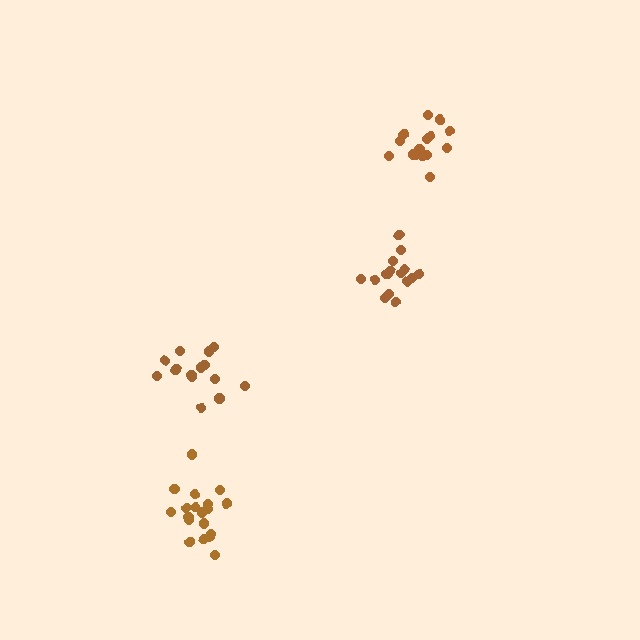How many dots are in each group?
Group 1: 16 dots, Group 2: 19 dots, Group 3: 15 dots, Group 4: 14 dots (64 total).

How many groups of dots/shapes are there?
There are 4 groups.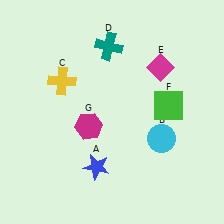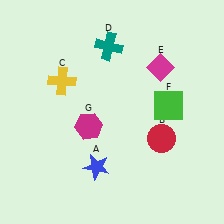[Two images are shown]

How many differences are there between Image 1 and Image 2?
There is 1 difference between the two images.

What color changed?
The circle (B) changed from cyan in Image 1 to red in Image 2.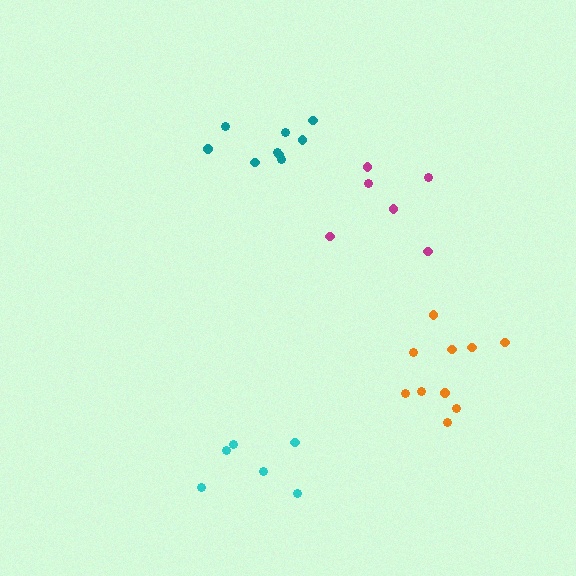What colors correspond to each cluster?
The clusters are colored: orange, magenta, cyan, teal.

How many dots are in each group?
Group 1: 10 dots, Group 2: 6 dots, Group 3: 6 dots, Group 4: 9 dots (31 total).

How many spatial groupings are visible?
There are 4 spatial groupings.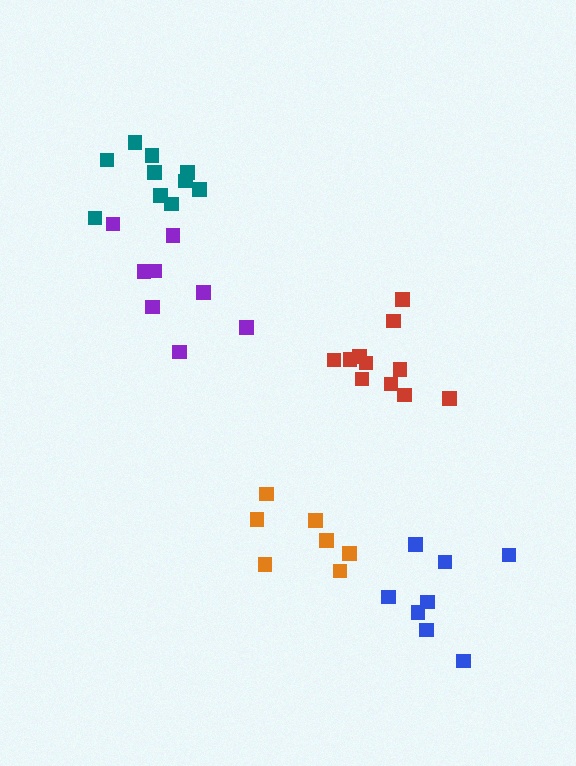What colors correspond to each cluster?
The clusters are colored: orange, blue, red, purple, teal.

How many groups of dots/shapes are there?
There are 5 groups.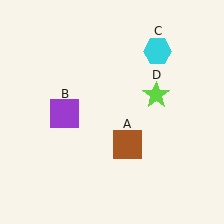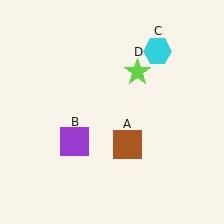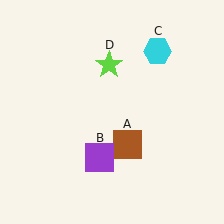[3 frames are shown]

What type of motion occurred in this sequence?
The purple square (object B), lime star (object D) rotated counterclockwise around the center of the scene.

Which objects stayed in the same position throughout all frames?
Brown square (object A) and cyan hexagon (object C) remained stationary.